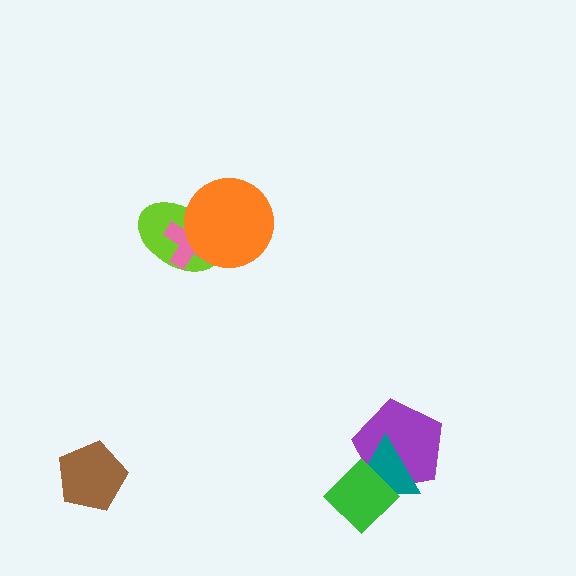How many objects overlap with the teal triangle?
2 objects overlap with the teal triangle.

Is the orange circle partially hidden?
No, no other shape covers it.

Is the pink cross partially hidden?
Yes, it is partially covered by another shape.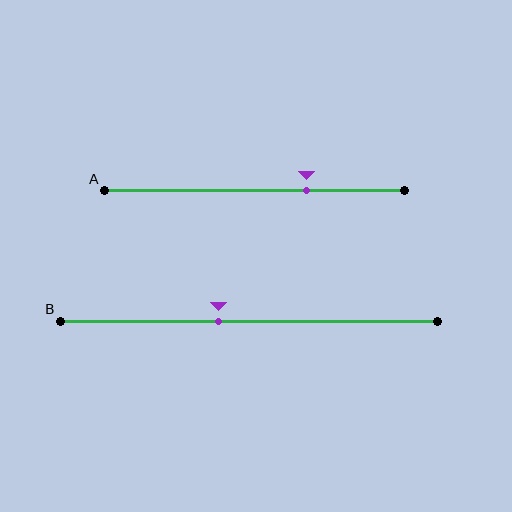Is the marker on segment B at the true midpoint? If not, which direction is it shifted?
No, the marker on segment B is shifted to the left by about 8% of the segment length.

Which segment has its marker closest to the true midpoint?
Segment B has its marker closest to the true midpoint.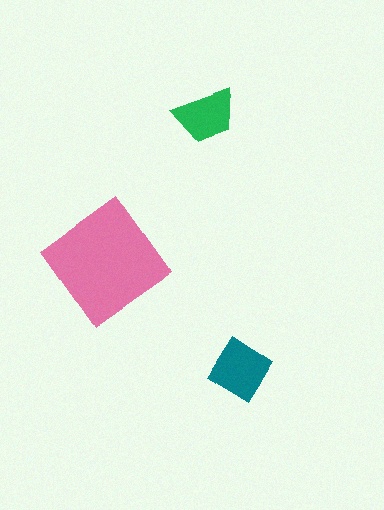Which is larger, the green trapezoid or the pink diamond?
The pink diamond.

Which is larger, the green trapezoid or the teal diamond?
The teal diamond.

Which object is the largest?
The pink diamond.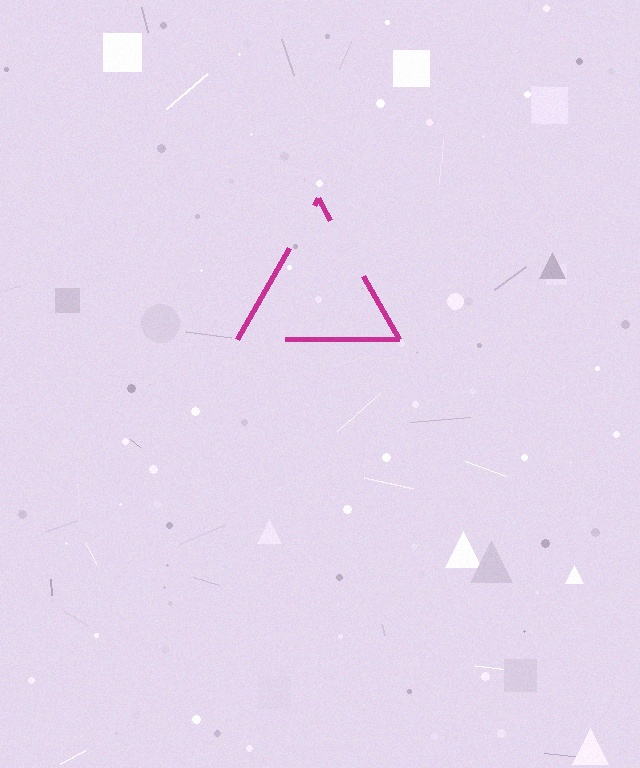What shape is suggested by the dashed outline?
The dashed outline suggests a triangle.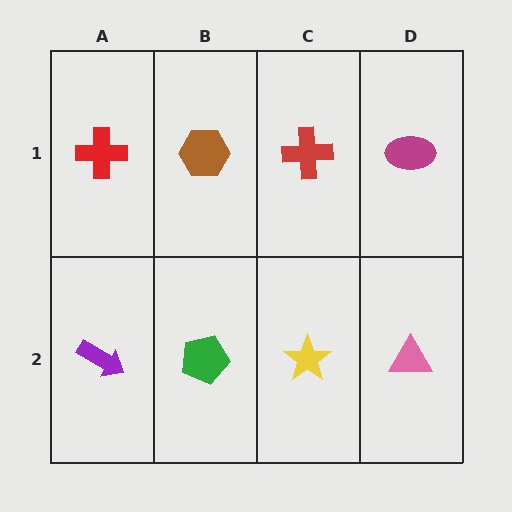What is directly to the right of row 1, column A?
A brown hexagon.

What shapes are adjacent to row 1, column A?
A purple arrow (row 2, column A), a brown hexagon (row 1, column B).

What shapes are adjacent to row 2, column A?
A red cross (row 1, column A), a green pentagon (row 2, column B).